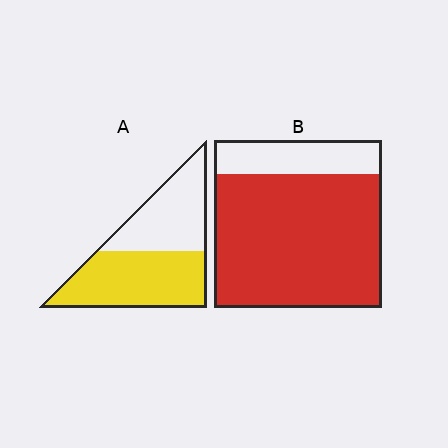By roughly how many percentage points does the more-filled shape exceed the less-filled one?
By roughly 25 percentage points (B over A).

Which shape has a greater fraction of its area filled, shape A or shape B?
Shape B.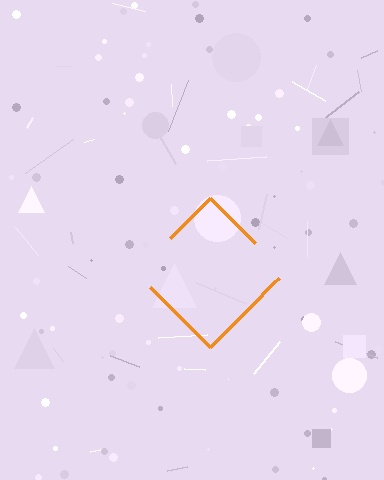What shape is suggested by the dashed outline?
The dashed outline suggests a diamond.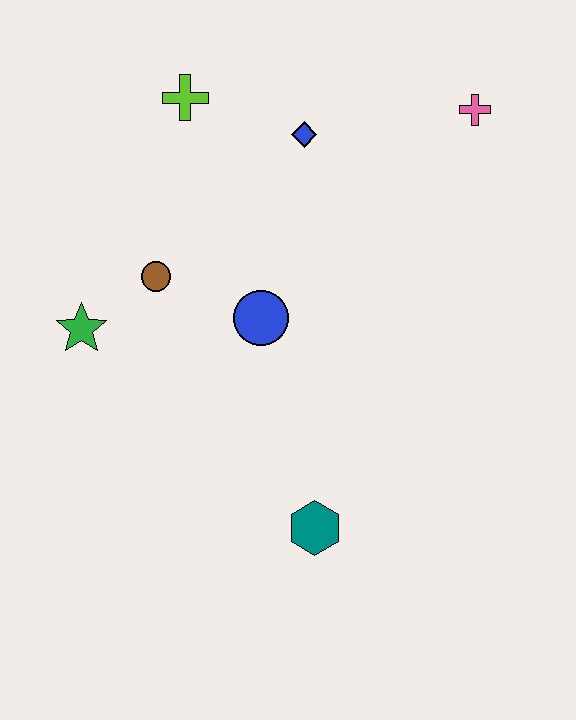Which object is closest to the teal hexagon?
The blue circle is closest to the teal hexagon.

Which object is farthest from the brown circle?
The pink cross is farthest from the brown circle.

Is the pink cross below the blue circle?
No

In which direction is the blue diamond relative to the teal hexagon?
The blue diamond is above the teal hexagon.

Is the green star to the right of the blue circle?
No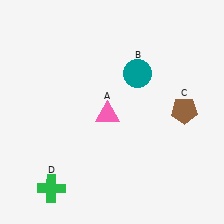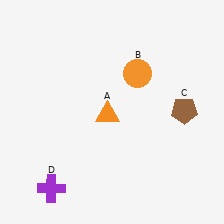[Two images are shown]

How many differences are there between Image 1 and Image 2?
There are 3 differences between the two images.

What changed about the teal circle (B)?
In Image 1, B is teal. In Image 2, it changed to orange.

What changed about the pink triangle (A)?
In Image 1, A is pink. In Image 2, it changed to orange.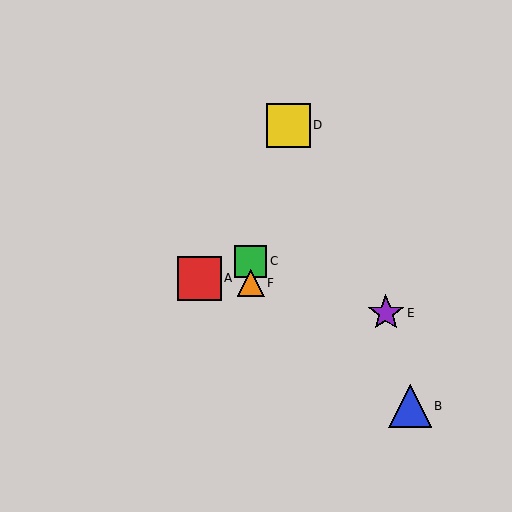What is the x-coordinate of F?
Object F is at x≈251.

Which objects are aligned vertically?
Objects C, F are aligned vertically.